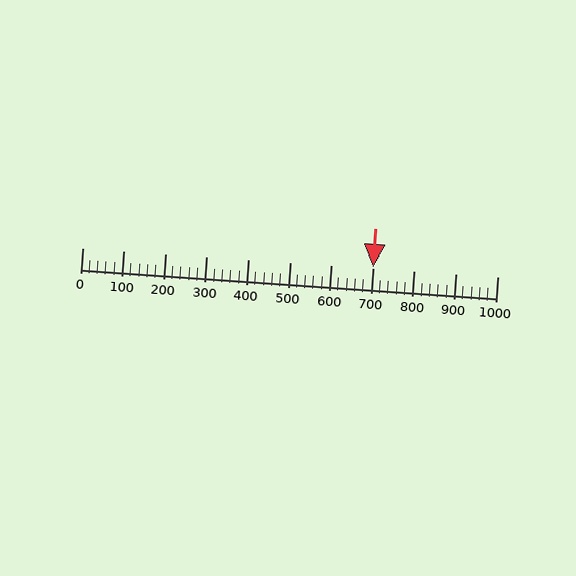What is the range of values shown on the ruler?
The ruler shows values from 0 to 1000.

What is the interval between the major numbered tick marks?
The major tick marks are spaced 100 units apart.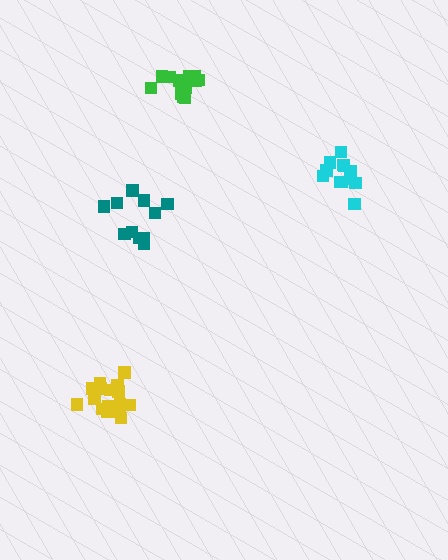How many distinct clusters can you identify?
There are 4 distinct clusters.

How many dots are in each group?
Group 1: 16 dots, Group 2: 11 dots, Group 3: 14 dots, Group 4: 12 dots (53 total).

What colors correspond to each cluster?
The clusters are colored: yellow, teal, green, cyan.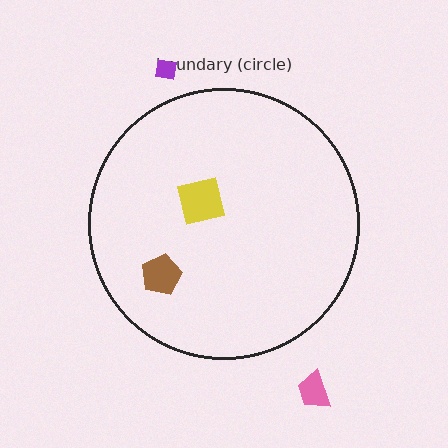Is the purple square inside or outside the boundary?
Outside.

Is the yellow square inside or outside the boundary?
Inside.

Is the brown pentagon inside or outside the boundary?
Inside.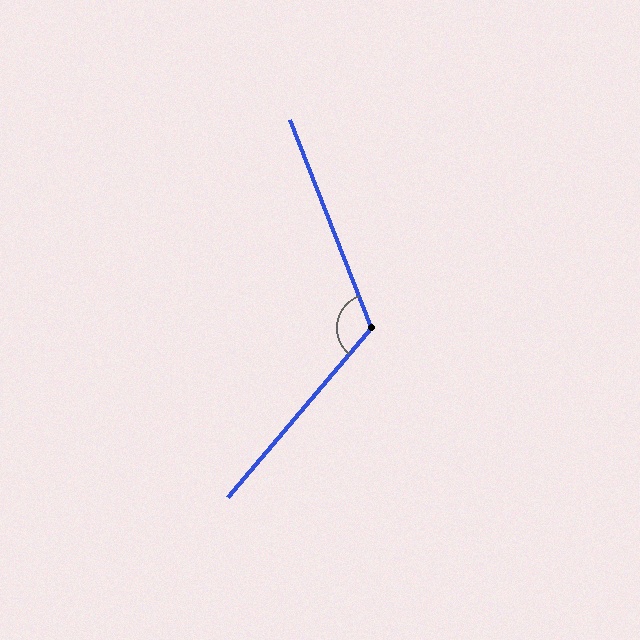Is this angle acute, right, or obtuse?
It is obtuse.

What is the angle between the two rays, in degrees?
Approximately 118 degrees.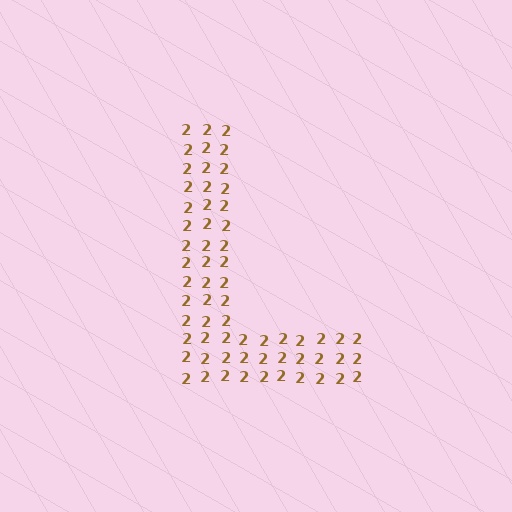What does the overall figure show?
The overall figure shows the letter L.